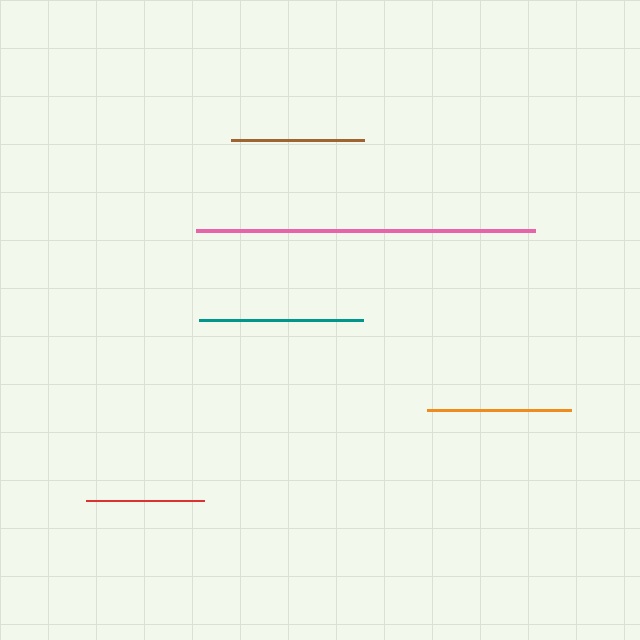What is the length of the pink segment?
The pink segment is approximately 339 pixels long.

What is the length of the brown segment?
The brown segment is approximately 133 pixels long.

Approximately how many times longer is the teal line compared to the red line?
The teal line is approximately 1.4 times the length of the red line.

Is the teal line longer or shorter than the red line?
The teal line is longer than the red line.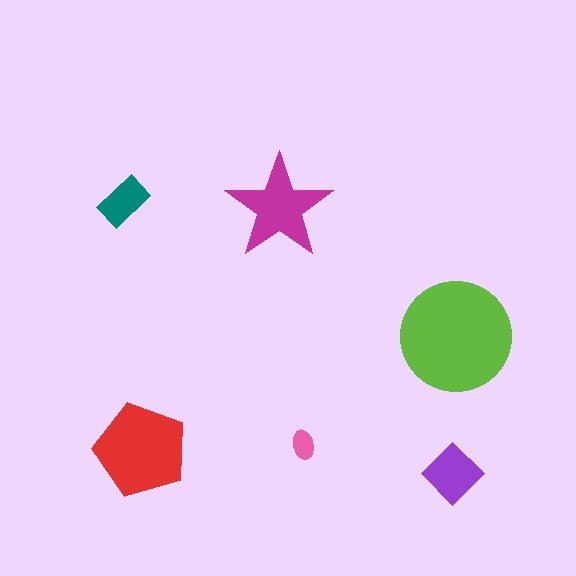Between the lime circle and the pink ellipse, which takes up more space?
The lime circle.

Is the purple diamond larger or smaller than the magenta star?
Smaller.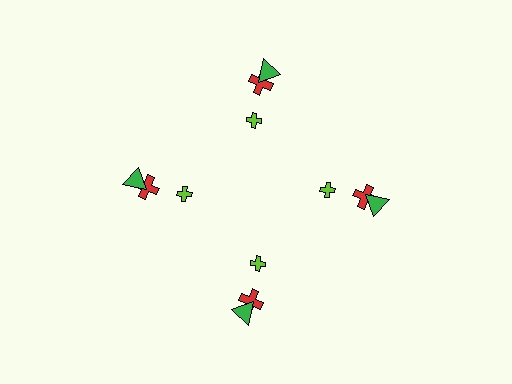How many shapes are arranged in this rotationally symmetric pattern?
There are 12 shapes, arranged in 4 groups of 3.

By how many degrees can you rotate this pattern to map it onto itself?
The pattern maps onto itself every 90 degrees of rotation.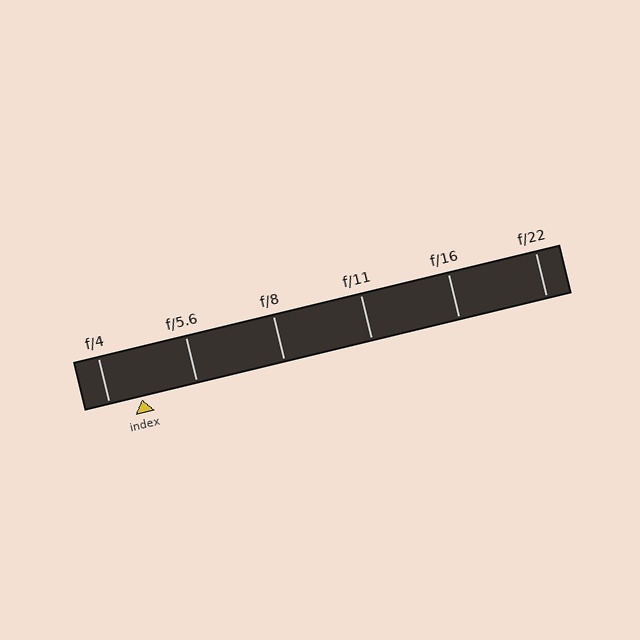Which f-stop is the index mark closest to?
The index mark is closest to f/4.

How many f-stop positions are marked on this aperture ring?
There are 6 f-stop positions marked.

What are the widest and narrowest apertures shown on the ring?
The widest aperture shown is f/4 and the narrowest is f/22.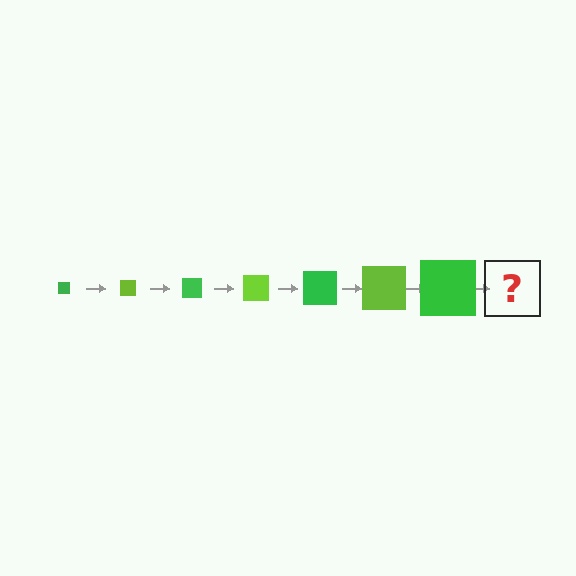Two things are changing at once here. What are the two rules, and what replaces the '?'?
The two rules are that the square grows larger each step and the color cycles through green and lime. The '?' should be a lime square, larger than the previous one.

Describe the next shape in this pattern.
It should be a lime square, larger than the previous one.